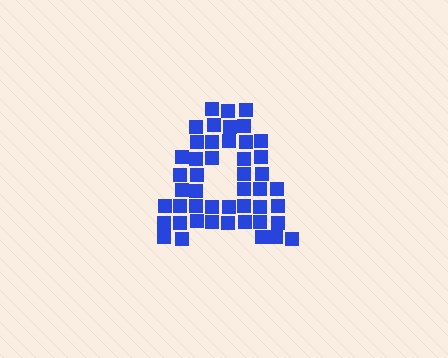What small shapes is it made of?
It is made of small squares.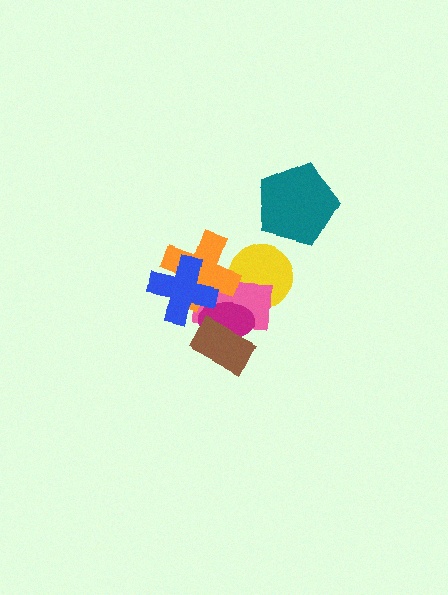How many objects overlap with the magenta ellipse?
4 objects overlap with the magenta ellipse.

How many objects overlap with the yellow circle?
2 objects overlap with the yellow circle.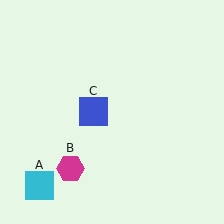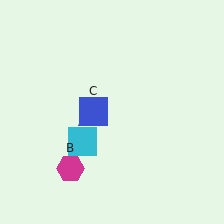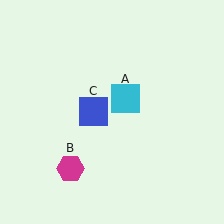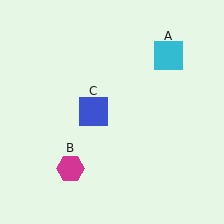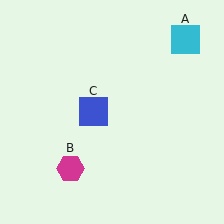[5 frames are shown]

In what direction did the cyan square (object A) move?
The cyan square (object A) moved up and to the right.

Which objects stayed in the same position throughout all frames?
Magenta hexagon (object B) and blue square (object C) remained stationary.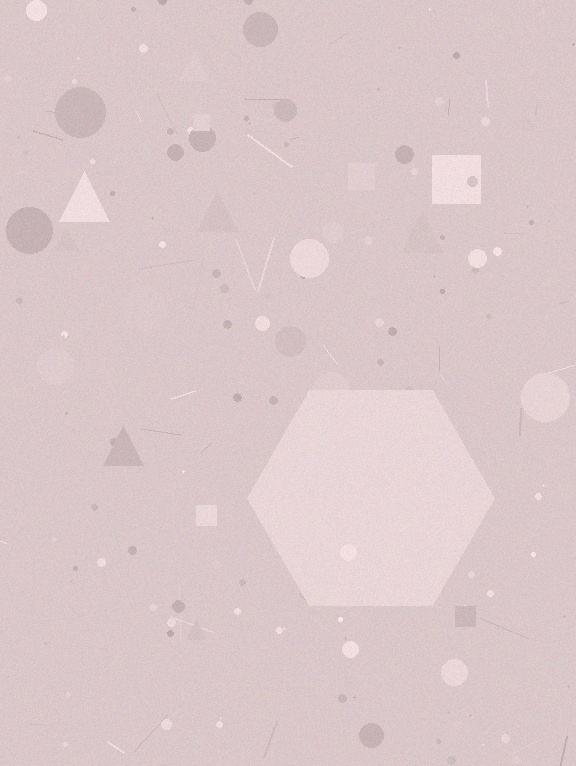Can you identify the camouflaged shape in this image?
The camouflaged shape is a hexagon.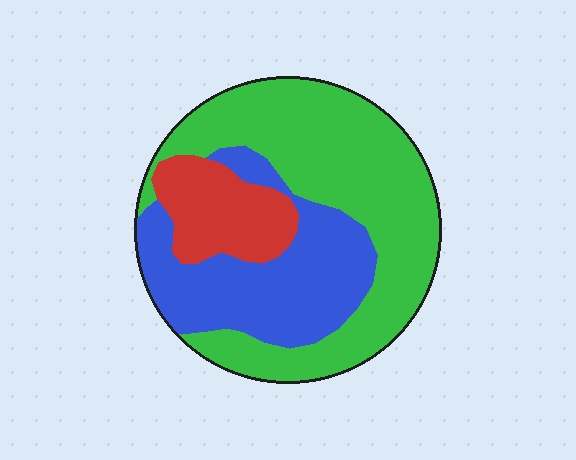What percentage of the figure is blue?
Blue covers about 30% of the figure.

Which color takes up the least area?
Red, at roughly 15%.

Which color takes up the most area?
Green, at roughly 55%.